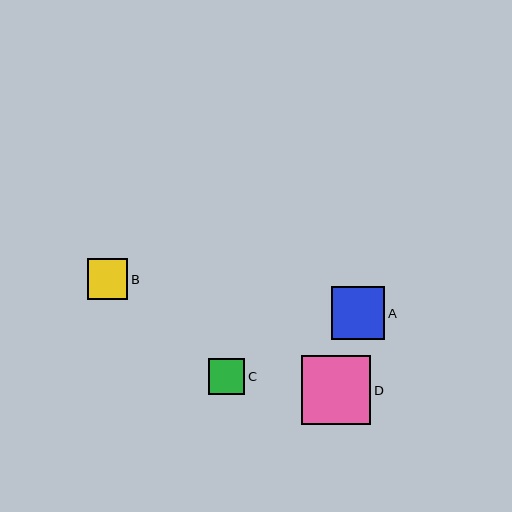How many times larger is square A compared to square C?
Square A is approximately 1.5 times the size of square C.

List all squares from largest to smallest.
From largest to smallest: D, A, B, C.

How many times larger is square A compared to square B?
Square A is approximately 1.3 times the size of square B.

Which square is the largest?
Square D is the largest with a size of approximately 69 pixels.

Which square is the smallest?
Square C is the smallest with a size of approximately 36 pixels.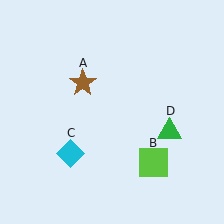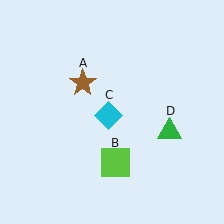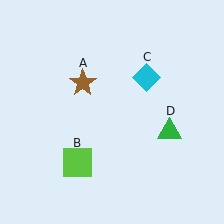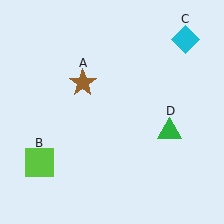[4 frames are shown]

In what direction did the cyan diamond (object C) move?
The cyan diamond (object C) moved up and to the right.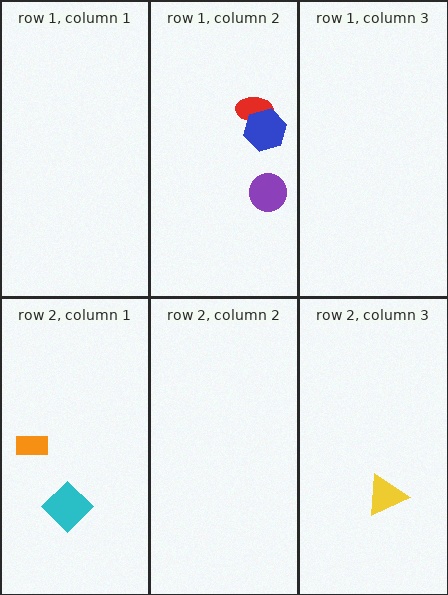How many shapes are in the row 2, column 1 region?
2.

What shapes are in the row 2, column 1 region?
The cyan diamond, the orange rectangle.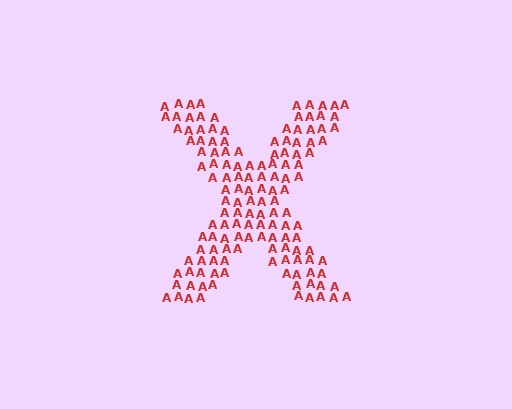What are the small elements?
The small elements are letter A's.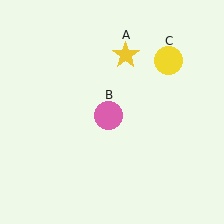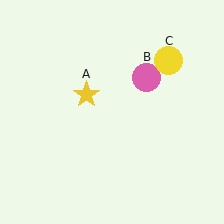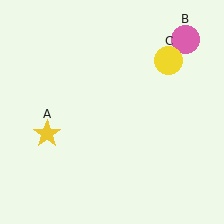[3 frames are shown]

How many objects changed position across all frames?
2 objects changed position: yellow star (object A), pink circle (object B).